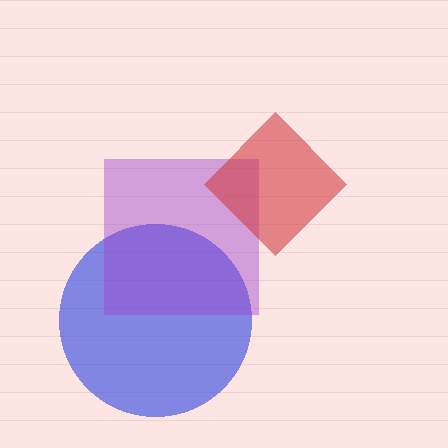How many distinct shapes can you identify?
There are 3 distinct shapes: a blue circle, a purple square, a red diamond.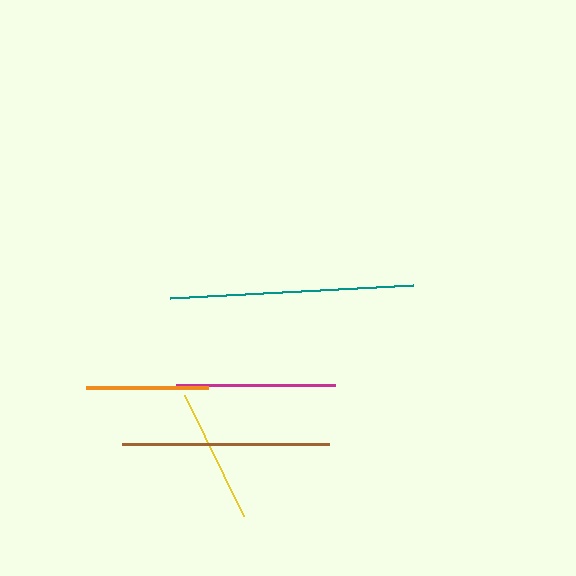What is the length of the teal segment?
The teal segment is approximately 244 pixels long.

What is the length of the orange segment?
The orange segment is approximately 122 pixels long.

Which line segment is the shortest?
The orange line is the shortest at approximately 122 pixels.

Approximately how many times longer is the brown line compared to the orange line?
The brown line is approximately 1.7 times the length of the orange line.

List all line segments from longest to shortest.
From longest to shortest: teal, brown, magenta, yellow, orange.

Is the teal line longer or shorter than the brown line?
The teal line is longer than the brown line.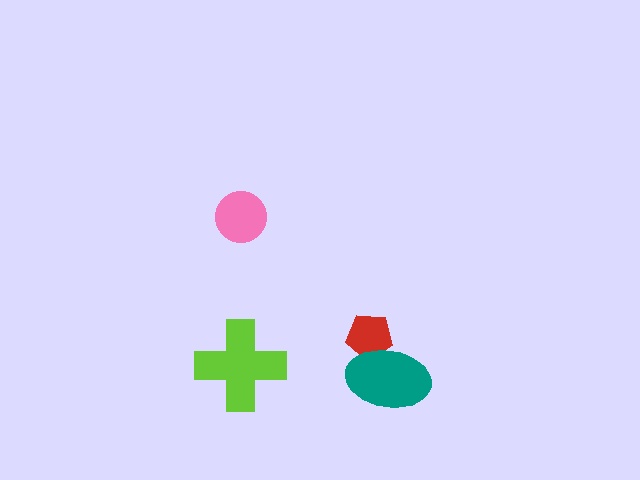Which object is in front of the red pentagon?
The teal ellipse is in front of the red pentagon.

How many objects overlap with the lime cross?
0 objects overlap with the lime cross.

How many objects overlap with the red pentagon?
1 object overlaps with the red pentagon.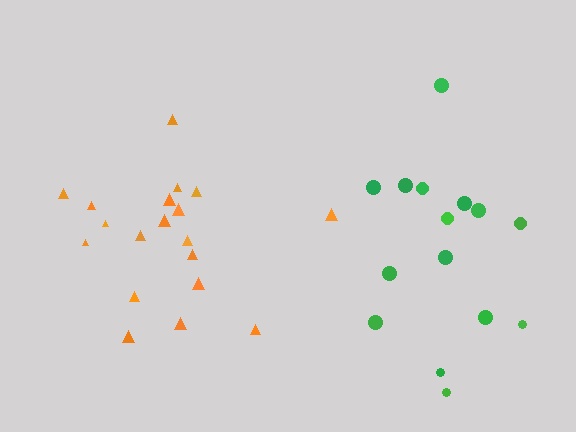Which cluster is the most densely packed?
Orange.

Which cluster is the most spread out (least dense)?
Green.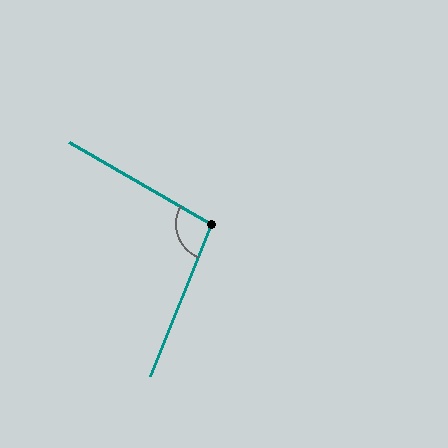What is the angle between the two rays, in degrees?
Approximately 98 degrees.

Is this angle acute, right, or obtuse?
It is obtuse.